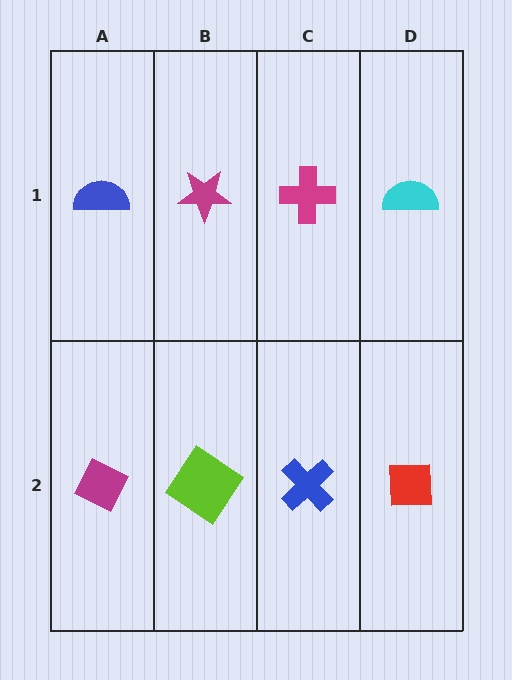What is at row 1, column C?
A magenta cross.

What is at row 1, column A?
A blue semicircle.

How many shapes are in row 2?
4 shapes.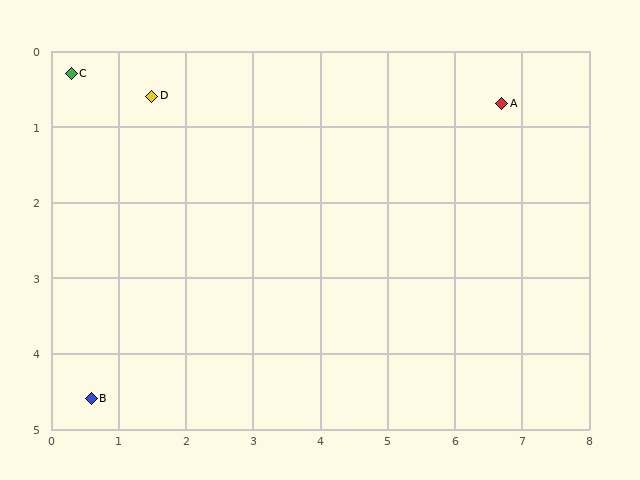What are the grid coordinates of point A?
Point A is at approximately (6.7, 0.7).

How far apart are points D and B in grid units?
Points D and B are about 4.1 grid units apart.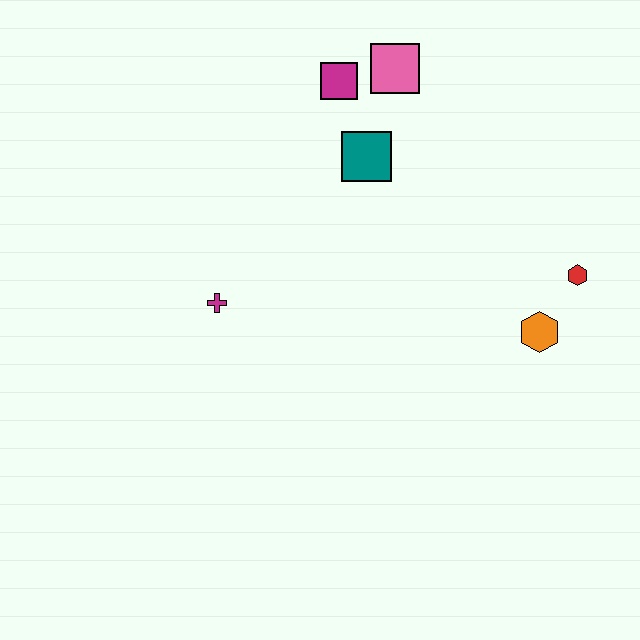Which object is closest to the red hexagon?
The orange hexagon is closest to the red hexagon.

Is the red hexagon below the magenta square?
Yes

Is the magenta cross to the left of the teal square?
Yes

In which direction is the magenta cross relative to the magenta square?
The magenta cross is below the magenta square.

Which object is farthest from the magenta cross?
The red hexagon is farthest from the magenta cross.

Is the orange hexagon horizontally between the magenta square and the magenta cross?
No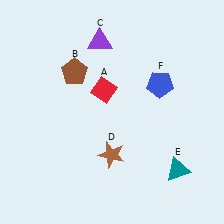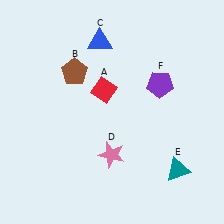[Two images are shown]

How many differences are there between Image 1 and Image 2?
There are 3 differences between the two images.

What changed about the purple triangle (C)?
In Image 1, C is purple. In Image 2, it changed to blue.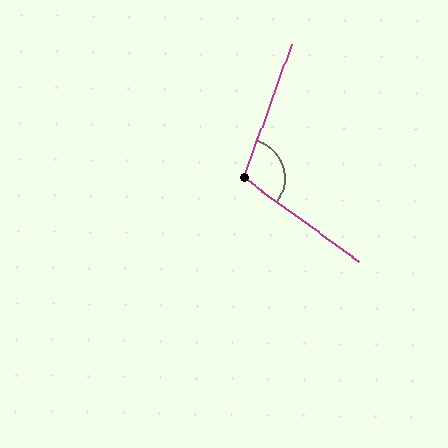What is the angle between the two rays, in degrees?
Approximately 106 degrees.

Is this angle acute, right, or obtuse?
It is obtuse.